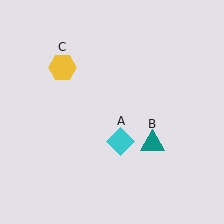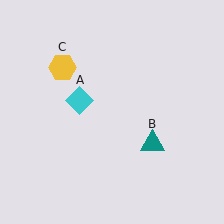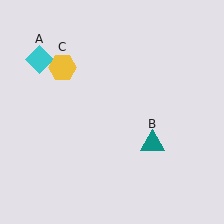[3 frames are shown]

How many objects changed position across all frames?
1 object changed position: cyan diamond (object A).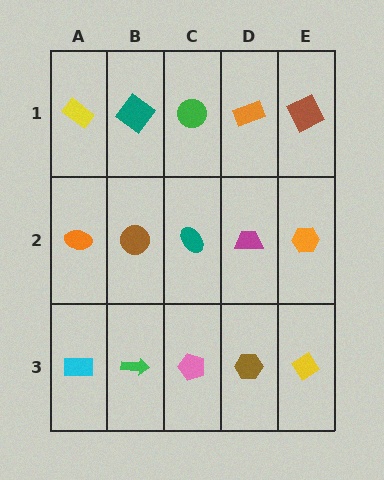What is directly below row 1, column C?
A teal ellipse.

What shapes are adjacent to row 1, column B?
A brown circle (row 2, column B), a yellow rectangle (row 1, column A), a green circle (row 1, column C).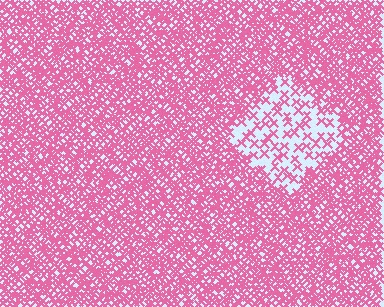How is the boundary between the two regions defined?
The boundary is defined by a change in element density (approximately 3.0x ratio). All elements are the same color, size, and shape.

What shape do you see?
I see a diamond.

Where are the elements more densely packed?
The elements are more densely packed outside the diamond boundary.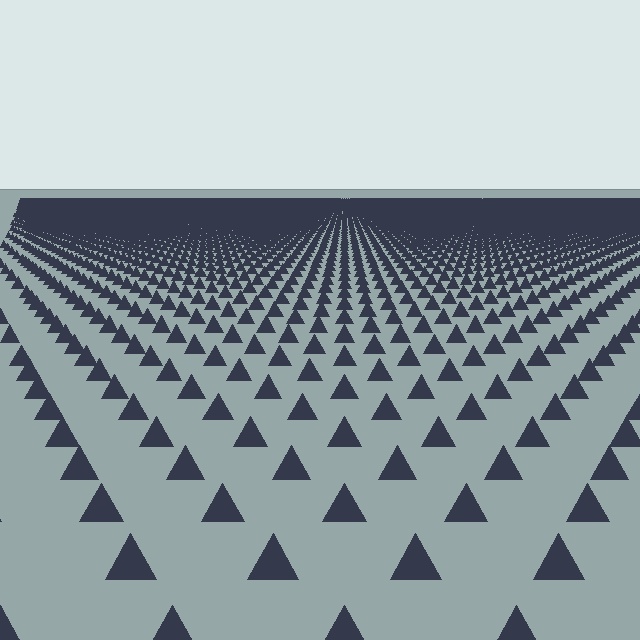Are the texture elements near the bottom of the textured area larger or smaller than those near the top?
Larger. Near the bottom, elements are closer to the viewer and appear at a bigger on-screen size.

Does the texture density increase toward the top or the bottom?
Density increases toward the top.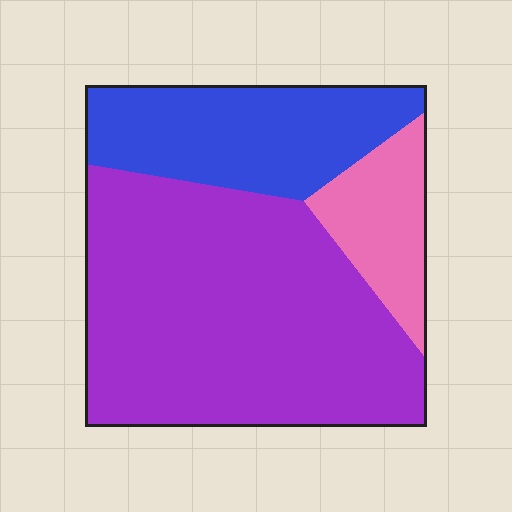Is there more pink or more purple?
Purple.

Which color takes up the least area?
Pink, at roughly 15%.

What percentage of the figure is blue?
Blue takes up between a quarter and a half of the figure.